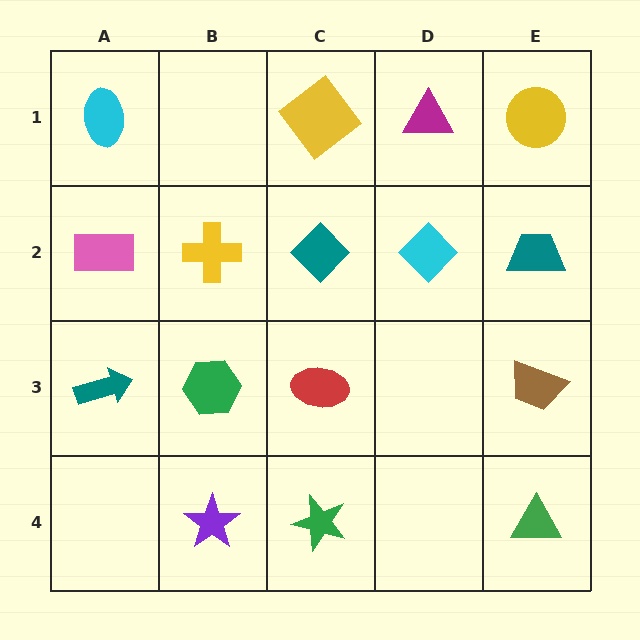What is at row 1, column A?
A cyan ellipse.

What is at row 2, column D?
A cyan diamond.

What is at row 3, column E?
A brown trapezoid.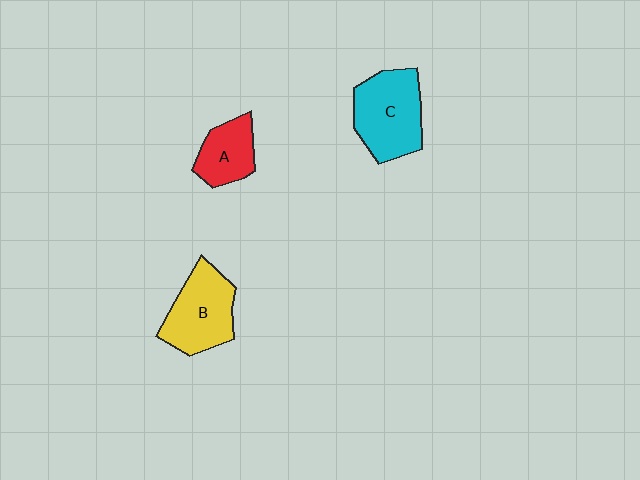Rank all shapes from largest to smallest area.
From largest to smallest: C (cyan), B (yellow), A (red).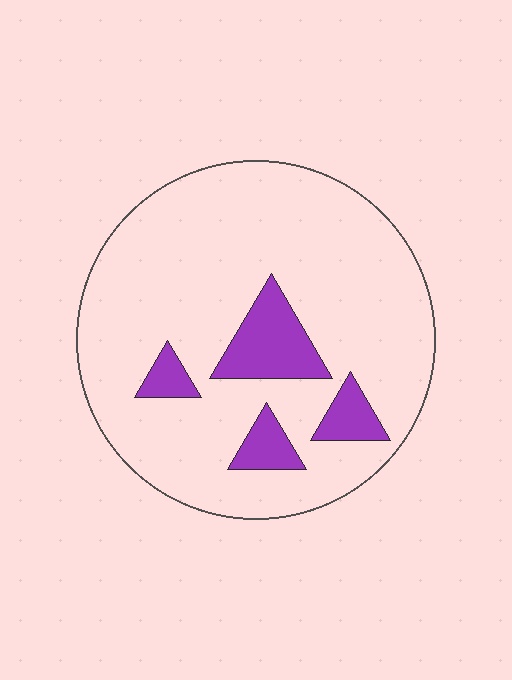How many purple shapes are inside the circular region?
4.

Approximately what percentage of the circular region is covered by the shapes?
Approximately 15%.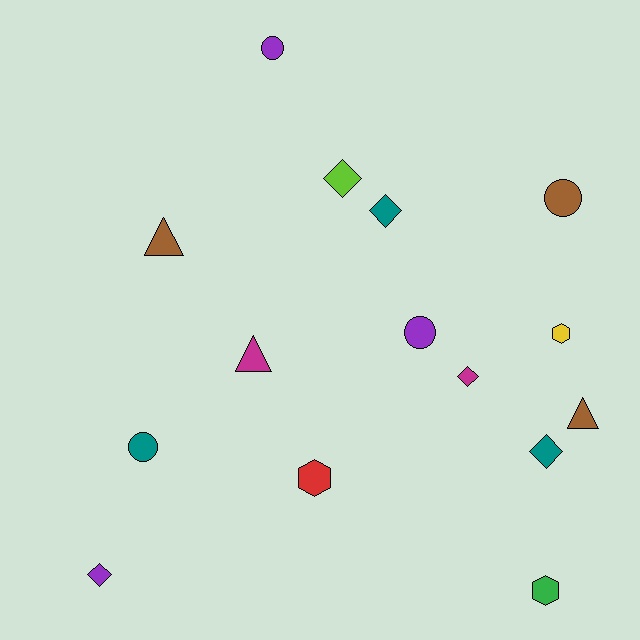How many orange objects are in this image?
There are no orange objects.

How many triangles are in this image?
There are 3 triangles.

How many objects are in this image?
There are 15 objects.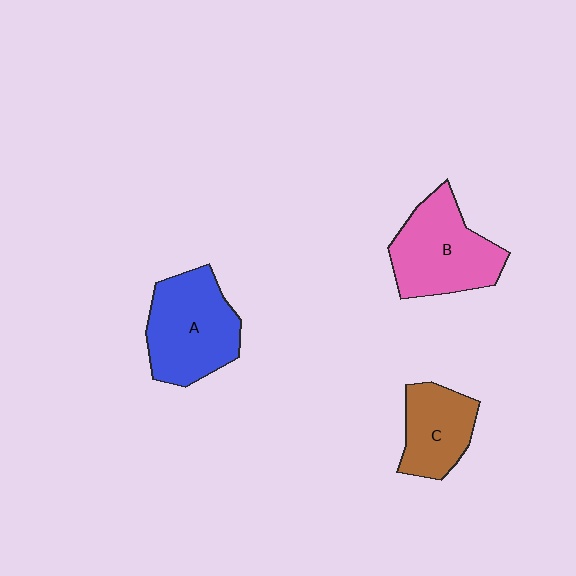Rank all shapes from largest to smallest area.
From largest to smallest: A (blue), B (pink), C (brown).